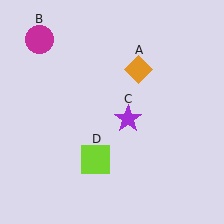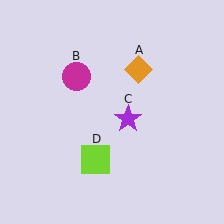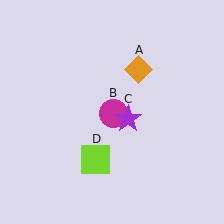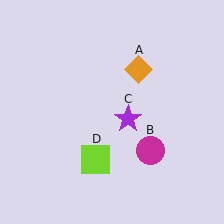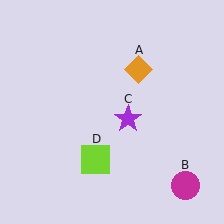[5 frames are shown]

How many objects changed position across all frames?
1 object changed position: magenta circle (object B).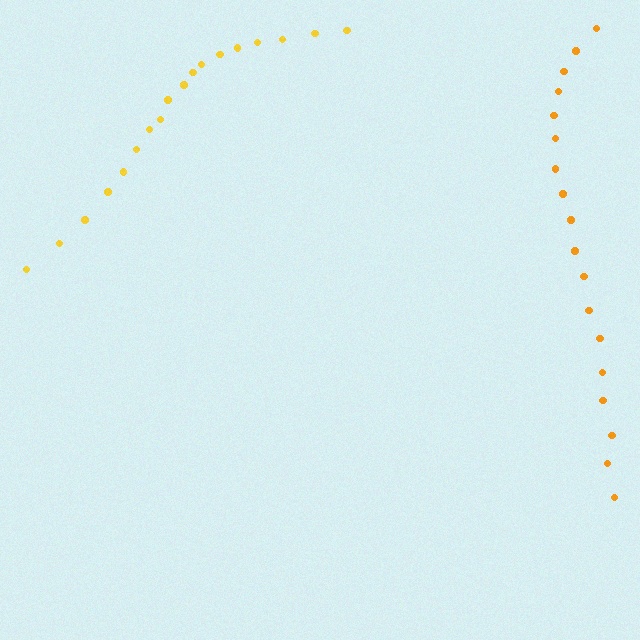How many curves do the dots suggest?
There are 2 distinct paths.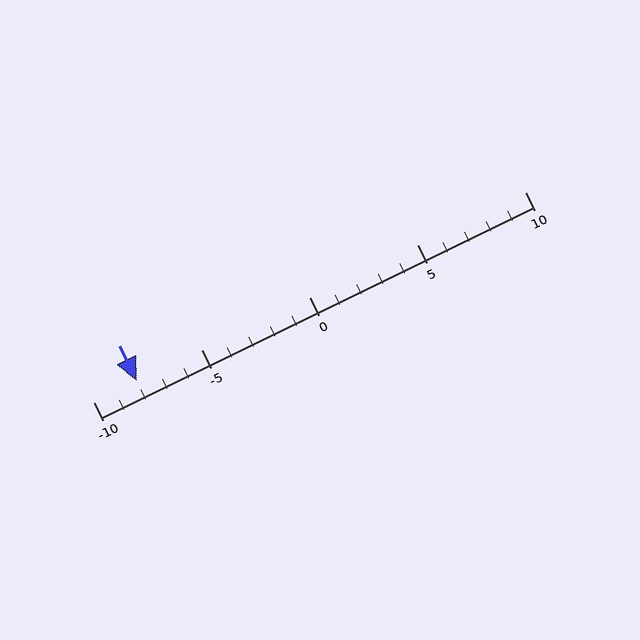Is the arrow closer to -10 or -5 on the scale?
The arrow is closer to -10.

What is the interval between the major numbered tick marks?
The major tick marks are spaced 5 units apart.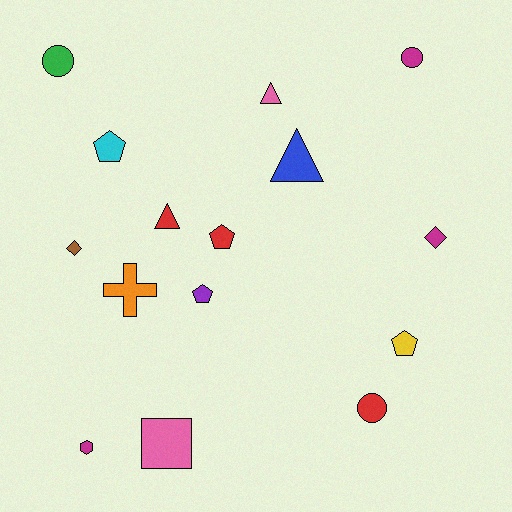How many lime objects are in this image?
There are no lime objects.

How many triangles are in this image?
There are 3 triangles.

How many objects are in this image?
There are 15 objects.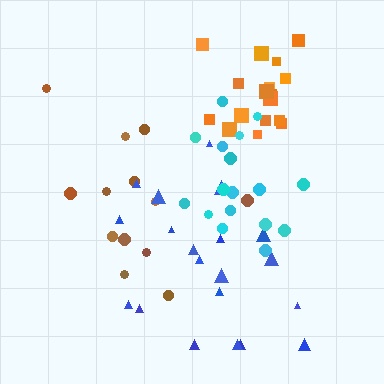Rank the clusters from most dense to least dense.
orange, cyan, brown, blue.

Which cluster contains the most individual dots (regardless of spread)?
Blue (20).